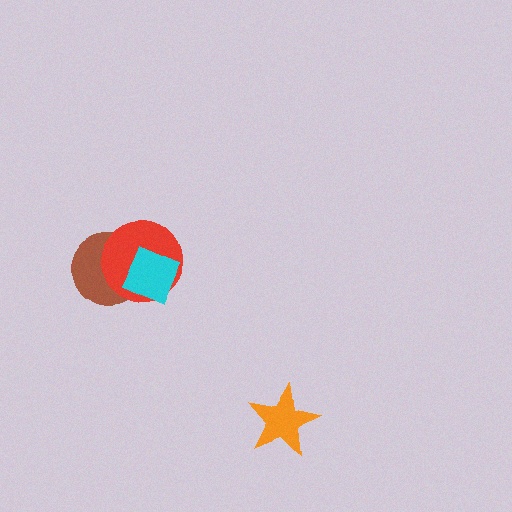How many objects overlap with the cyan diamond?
2 objects overlap with the cyan diamond.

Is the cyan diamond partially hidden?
No, no other shape covers it.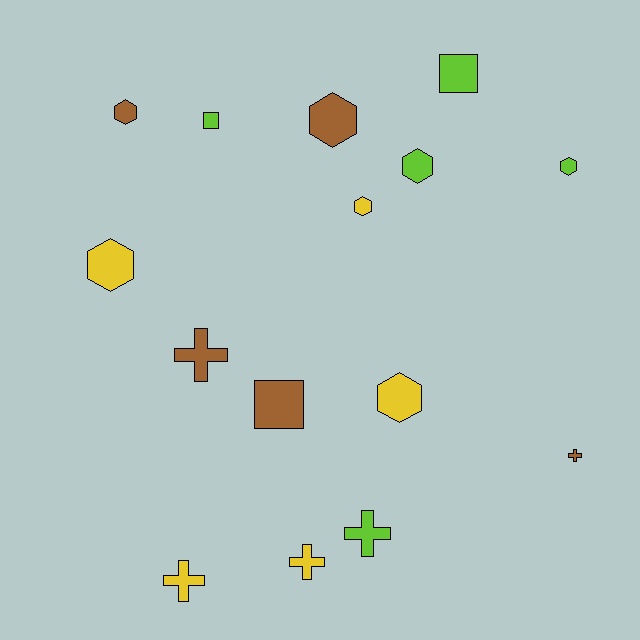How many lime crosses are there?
There is 1 lime cross.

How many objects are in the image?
There are 15 objects.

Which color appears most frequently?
Yellow, with 5 objects.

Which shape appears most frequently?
Hexagon, with 7 objects.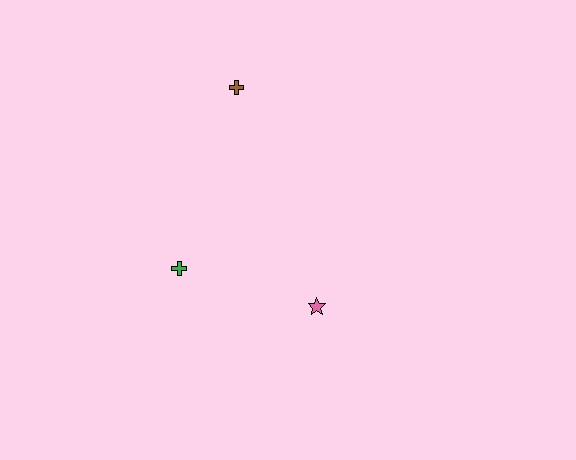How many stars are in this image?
There is 1 star.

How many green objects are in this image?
There is 1 green object.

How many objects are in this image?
There are 3 objects.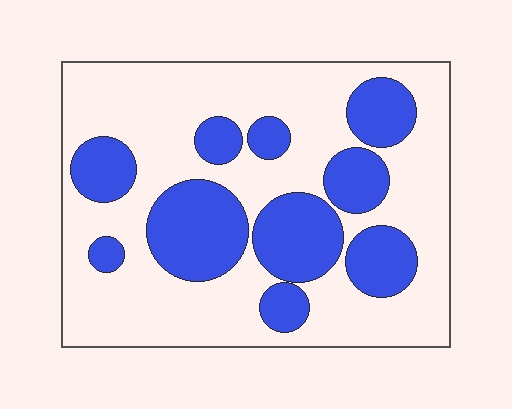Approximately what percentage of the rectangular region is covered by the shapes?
Approximately 35%.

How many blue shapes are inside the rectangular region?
10.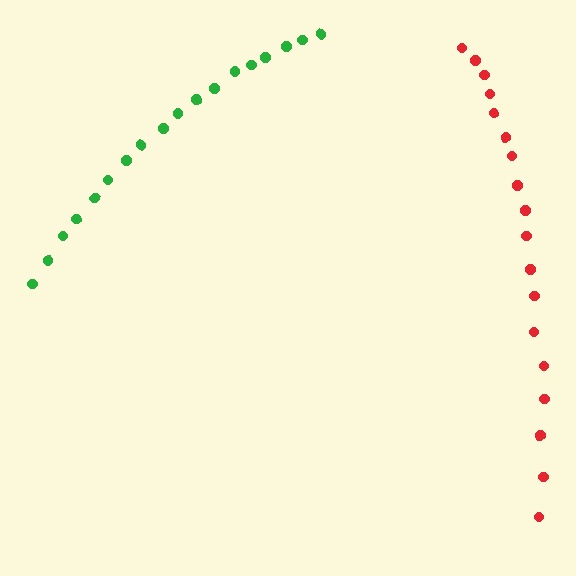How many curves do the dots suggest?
There are 2 distinct paths.